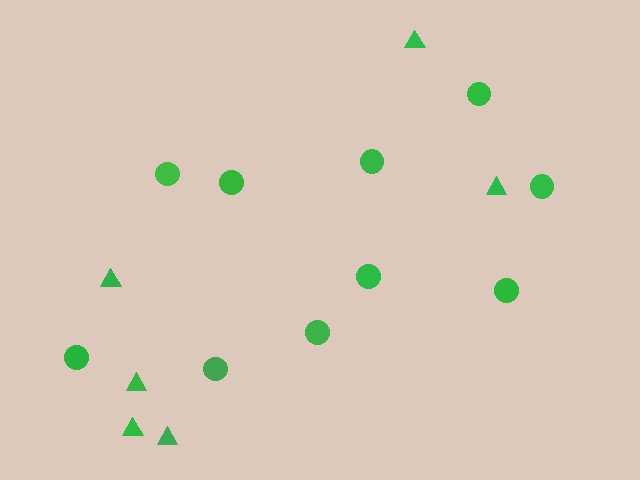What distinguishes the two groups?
There are 2 groups: one group of circles (10) and one group of triangles (6).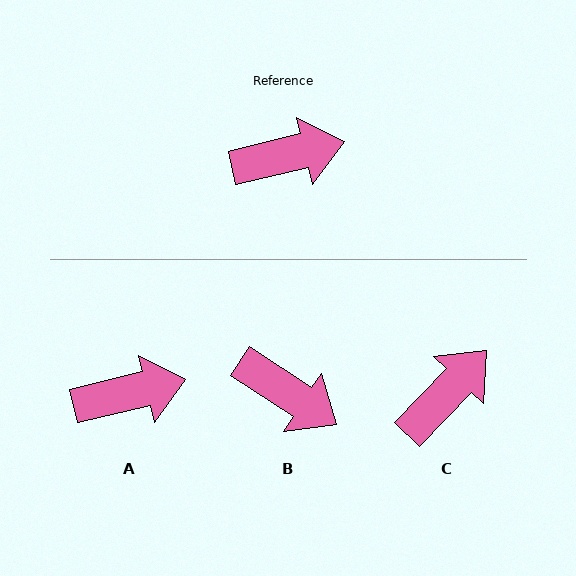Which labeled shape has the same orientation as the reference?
A.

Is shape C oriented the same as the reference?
No, it is off by about 33 degrees.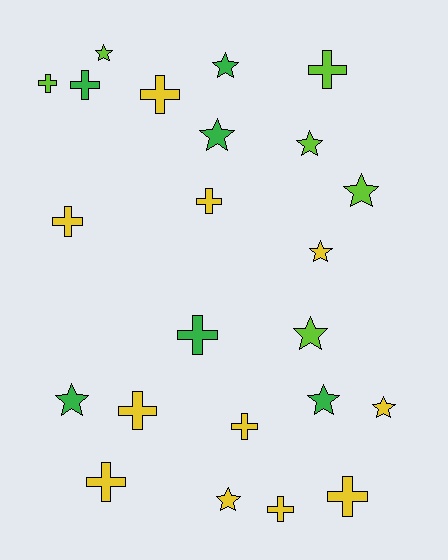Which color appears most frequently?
Yellow, with 11 objects.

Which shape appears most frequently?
Cross, with 12 objects.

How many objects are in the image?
There are 23 objects.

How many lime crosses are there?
There are 2 lime crosses.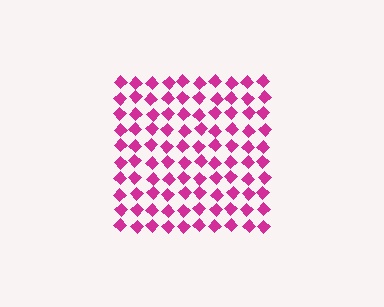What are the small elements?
The small elements are diamonds.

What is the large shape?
The large shape is a square.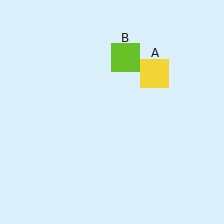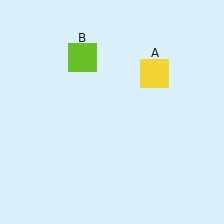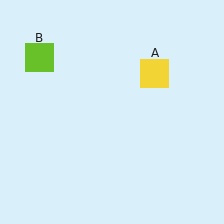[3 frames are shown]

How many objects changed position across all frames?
1 object changed position: lime square (object B).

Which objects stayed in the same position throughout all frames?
Yellow square (object A) remained stationary.